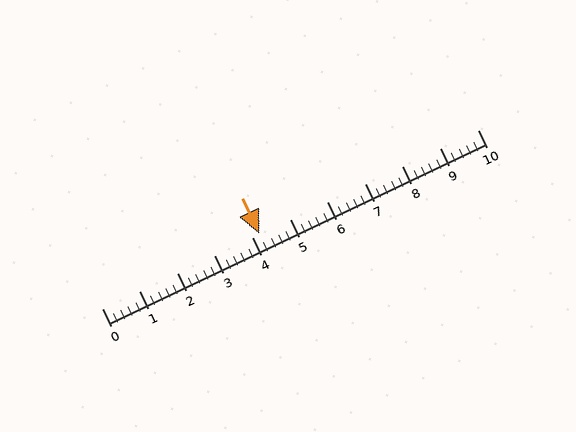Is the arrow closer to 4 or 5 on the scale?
The arrow is closer to 4.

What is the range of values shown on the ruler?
The ruler shows values from 0 to 10.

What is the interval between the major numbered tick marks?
The major tick marks are spaced 1 units apart.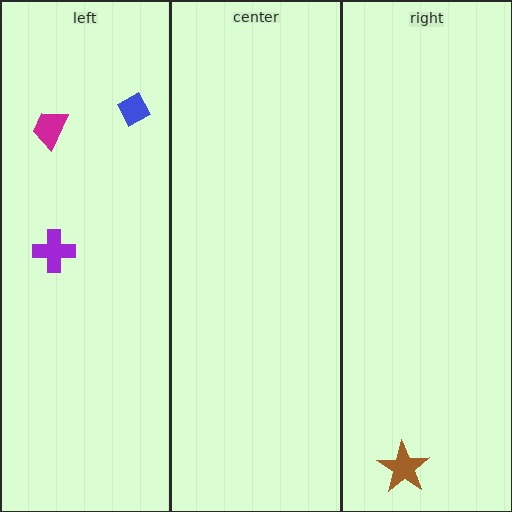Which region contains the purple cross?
The left region.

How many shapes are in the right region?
1.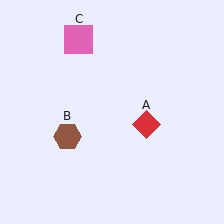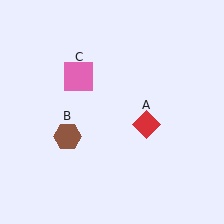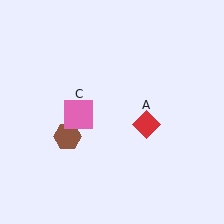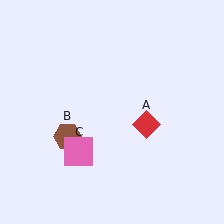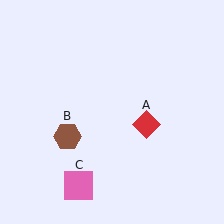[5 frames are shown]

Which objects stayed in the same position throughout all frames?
Red diamond (object A) and brown hexagon (object B) remained stationary.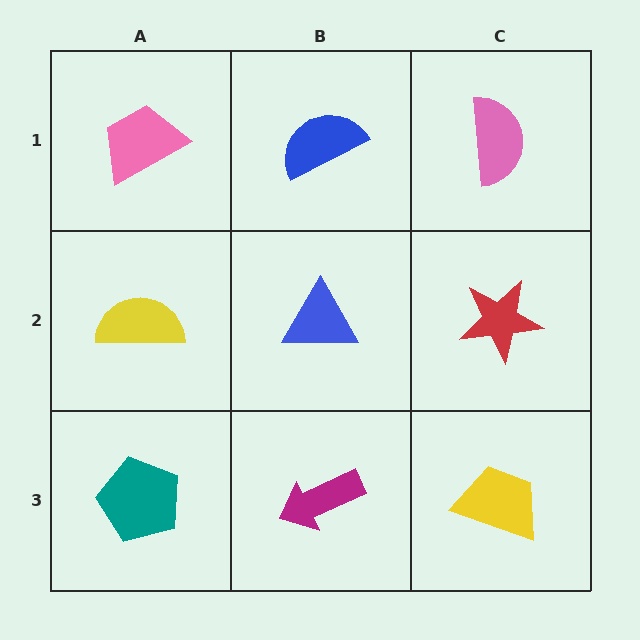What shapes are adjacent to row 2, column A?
A pink trapezoid (row 1, column A), a teal pentagon (row 3, column A), a blue triangle (row 2, column B).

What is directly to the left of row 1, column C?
A blue semicircle.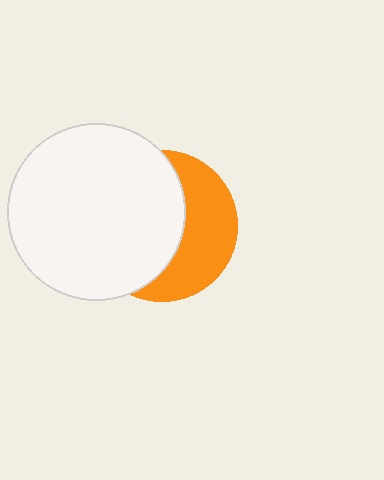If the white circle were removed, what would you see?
You would see the complete orange circle.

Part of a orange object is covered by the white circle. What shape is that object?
It is a circle.